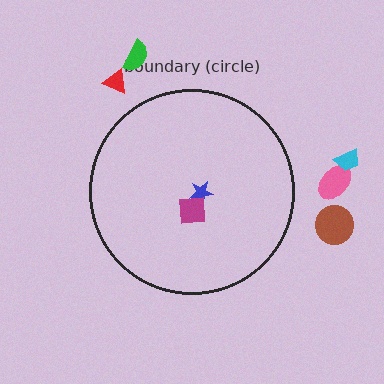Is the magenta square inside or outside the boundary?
Inside.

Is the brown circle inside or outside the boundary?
Outside.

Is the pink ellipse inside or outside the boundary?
Outside.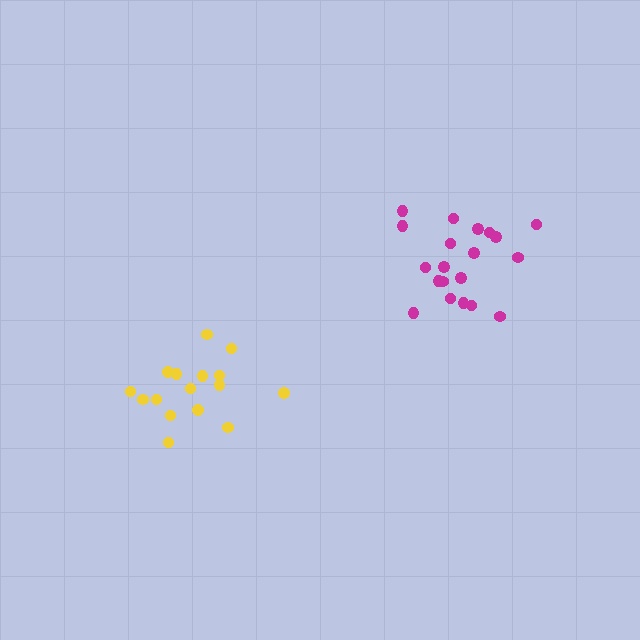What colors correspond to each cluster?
The clusters are colored: magenta, yellow.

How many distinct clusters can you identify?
There are 2 distinct clusters.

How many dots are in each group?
Group 1: 20 dots, Group 2: 16 dots (36 total).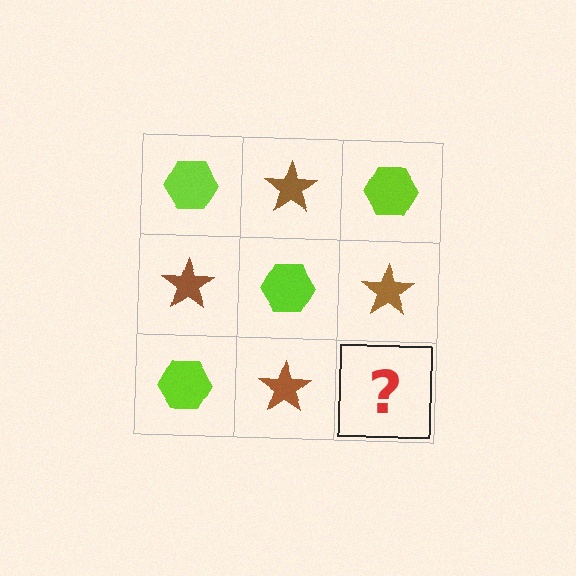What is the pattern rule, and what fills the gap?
The rule is that it alternates lime hexagon and brown star in a checkerboard pattern. The gap should be filled with a lime hexagon.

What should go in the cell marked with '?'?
The missing cell should contain a lime hexagon.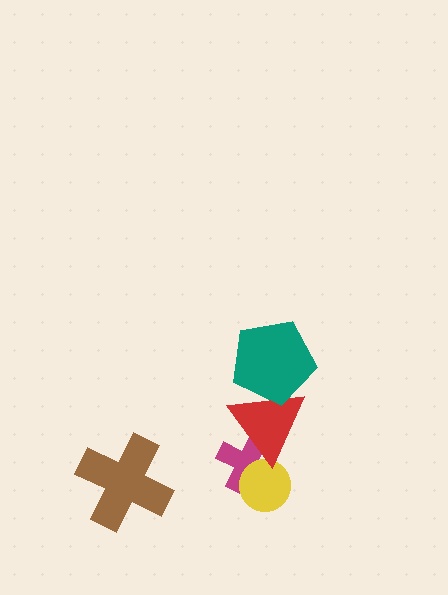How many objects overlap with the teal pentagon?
1 object overlaps with the teal pentagon.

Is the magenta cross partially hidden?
Yes, it is partially covered by another shape.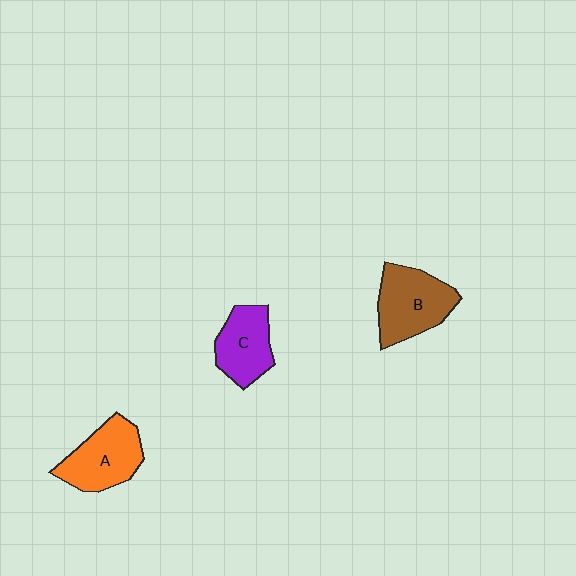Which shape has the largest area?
Shape B (brown).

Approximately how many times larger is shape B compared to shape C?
Approximately 1.3 times.